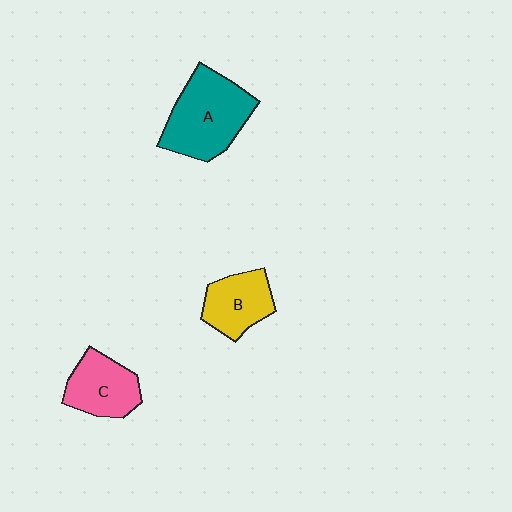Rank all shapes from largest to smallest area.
From largest to smallest: A (teal), C (pink), B (yellow).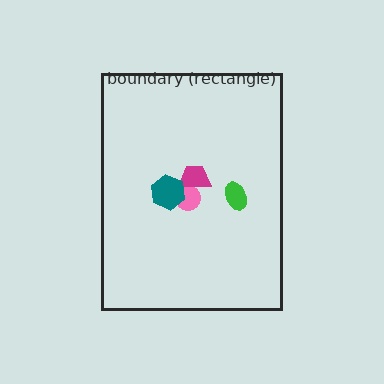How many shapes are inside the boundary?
4 inside, 0 outside.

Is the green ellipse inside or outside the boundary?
Inside.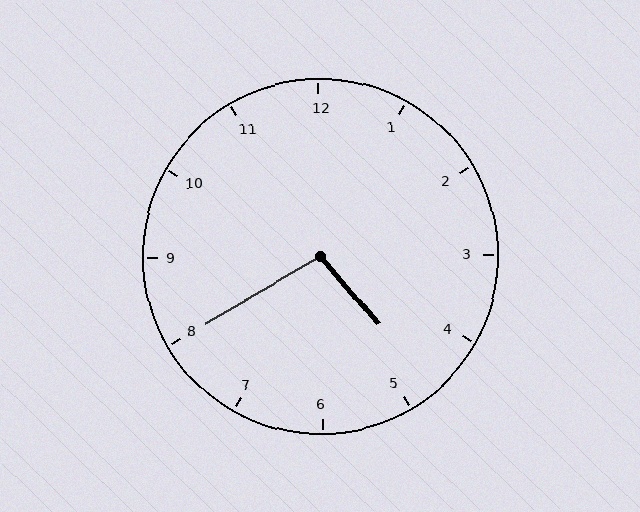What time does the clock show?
4:40.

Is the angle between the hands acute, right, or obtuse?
It is obtuse.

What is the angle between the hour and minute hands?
Approximately 100 degrees.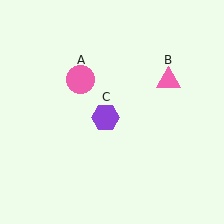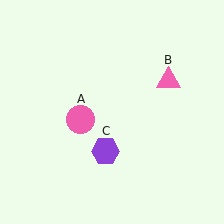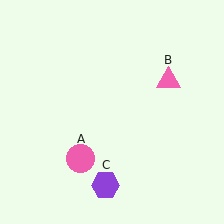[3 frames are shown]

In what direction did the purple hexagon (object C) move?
The purple hexagon (object C) moved down.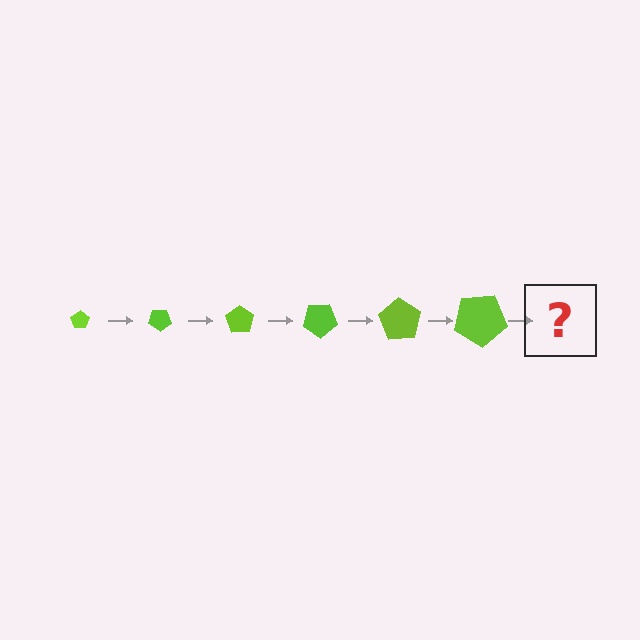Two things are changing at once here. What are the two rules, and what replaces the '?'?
The two rules are that the pentagon grows larger each step and it rotates 35 degrees each step. The '?' should be a pentagon, larger than the previous one and rotated 210 degrees from the start.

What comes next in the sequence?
The next element should be a pentagon, larger than the previous one and rotated 210 degrees from the start.